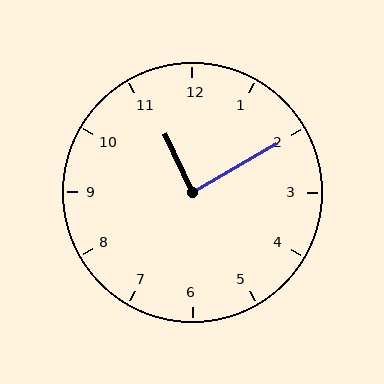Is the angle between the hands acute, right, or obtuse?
It is right.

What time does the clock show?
11:10.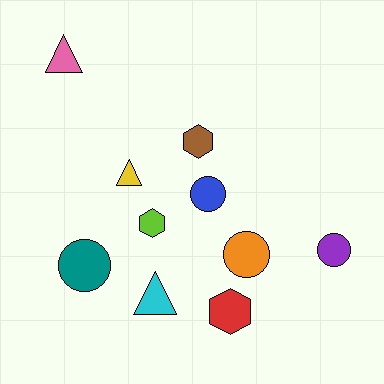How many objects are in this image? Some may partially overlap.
There are 10 objects.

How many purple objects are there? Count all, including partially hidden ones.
There is 1 purple object.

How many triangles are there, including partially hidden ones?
There are 3 triangles.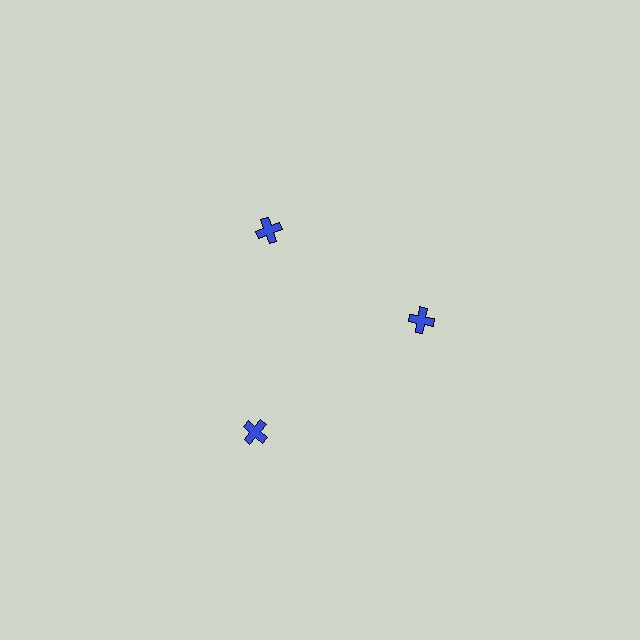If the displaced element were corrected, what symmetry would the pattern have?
It would have 3-fold rotational symmetry — the pattern would map onto itself every 120 degrees.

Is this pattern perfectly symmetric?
No. The 3 blue crosses are arranged in a ring, but one element near the 7 o'clock position is pushed outward from the center, breaking the 3-fold rotational symmetry.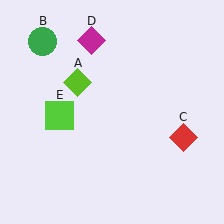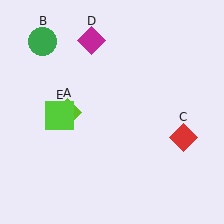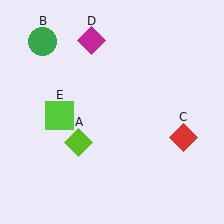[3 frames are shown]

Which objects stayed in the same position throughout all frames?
Green circle (object B) and red diamond (object C) and magenta diamond (object D) and lime square (object E) remained stationary.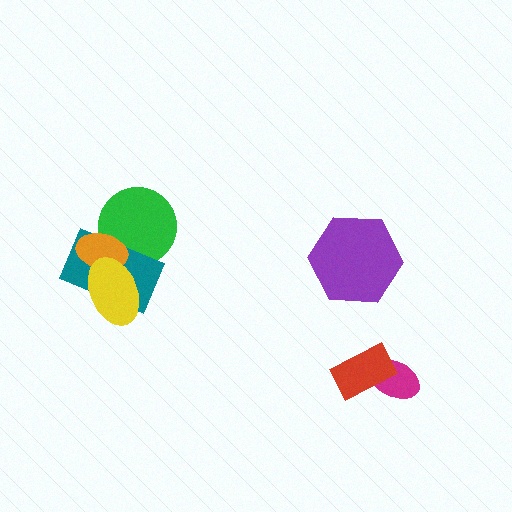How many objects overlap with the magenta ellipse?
1 object overlaps with the magenta ellipse.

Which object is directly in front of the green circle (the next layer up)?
The teal rectangle is directly in front of the green circle.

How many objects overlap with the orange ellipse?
3 objects overlap with the orange ellipse.